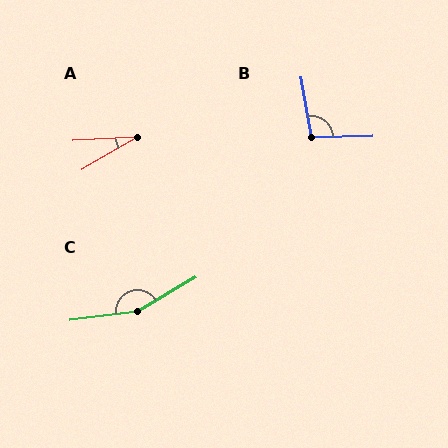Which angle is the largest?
C, at approximately 156 degrees.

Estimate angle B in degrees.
Approximately 99 degrees.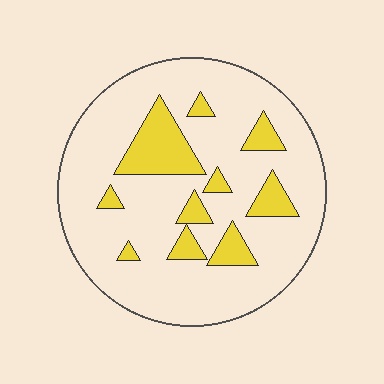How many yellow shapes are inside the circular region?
10.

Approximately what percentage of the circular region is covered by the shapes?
Approximately 20%.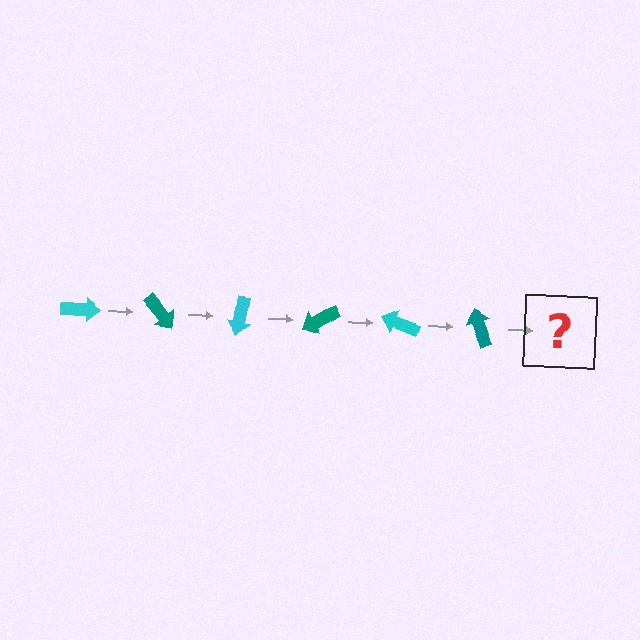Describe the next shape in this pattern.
It should be a cyan arrow, rotated 300 degrees from the start.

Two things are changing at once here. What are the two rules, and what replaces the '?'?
The two rules are that it rotates 50 degrees each step and the color cycles through cyan and teal. The '?' should be a cyan arrow, rotated 300 degrees from the start.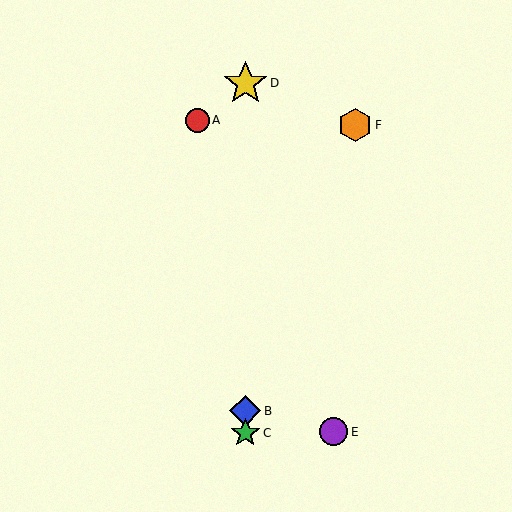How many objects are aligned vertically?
3 objects (B, C, D) are aligned vertically.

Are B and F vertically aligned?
No, B is at x≈245 and F is at x≈355.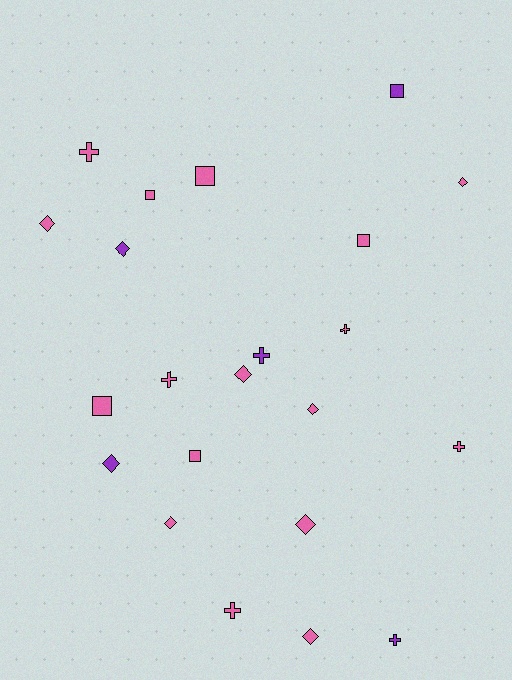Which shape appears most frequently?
Diamond, with 9 objects.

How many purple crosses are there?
There are 2 purple crosses.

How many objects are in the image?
There are 22 objects.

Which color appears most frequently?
Pink, with 17 objects.